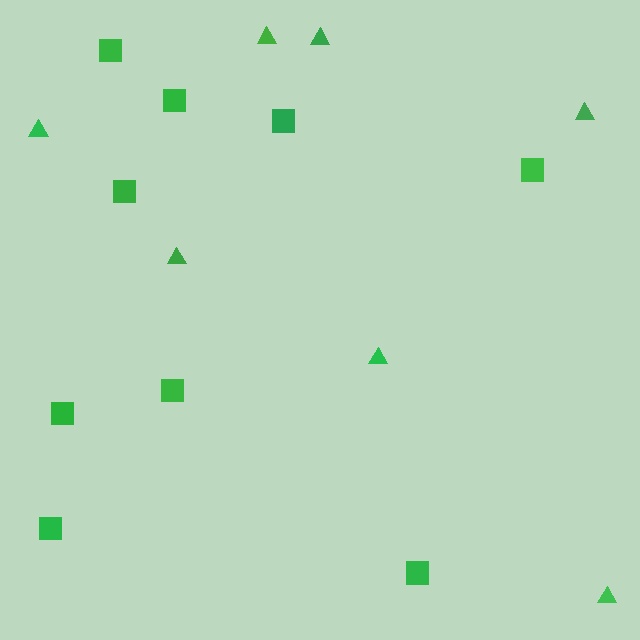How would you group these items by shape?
There are 2 groups: one group of squares (9) and one group of triangles (7).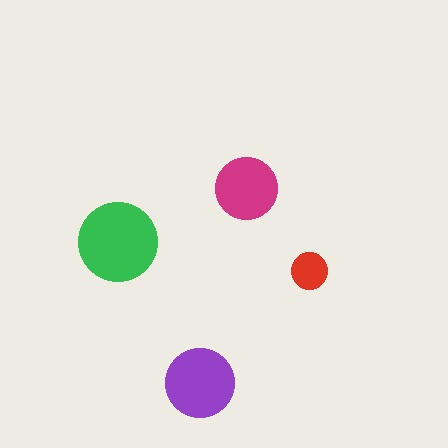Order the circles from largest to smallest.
the green one, the purple one, the magenta one, the red one.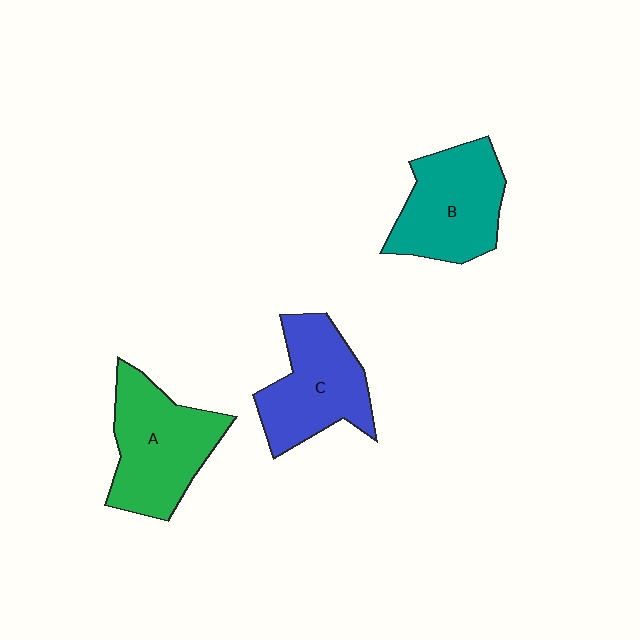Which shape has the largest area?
Shape A (green).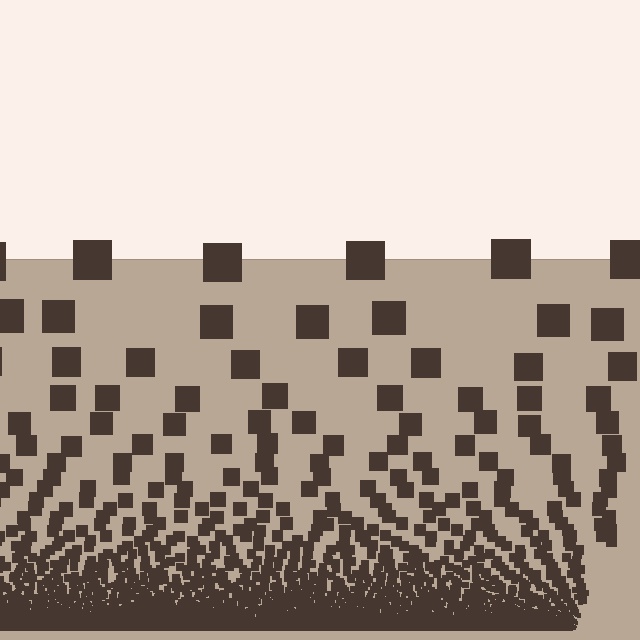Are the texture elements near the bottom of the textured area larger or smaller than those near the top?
Smaller. The gradient is inverted — elements near the bottom are smaller and denser.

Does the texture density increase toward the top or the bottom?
Density increases toward the bottom.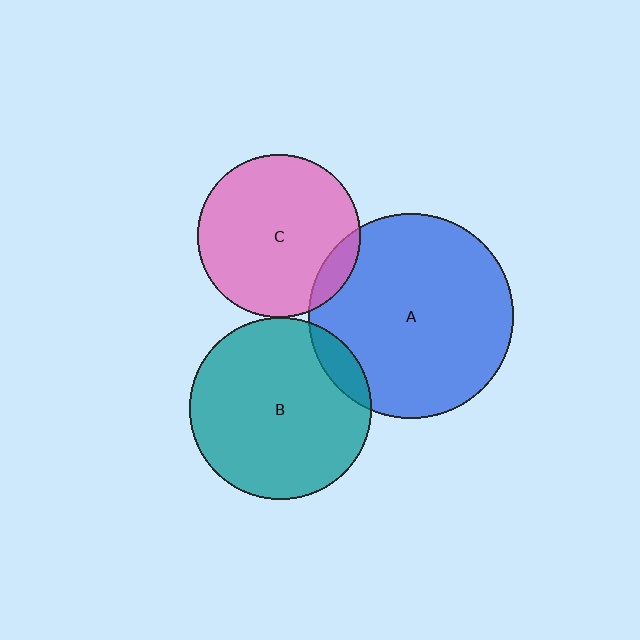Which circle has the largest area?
Circle A (blue).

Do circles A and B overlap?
Yes.